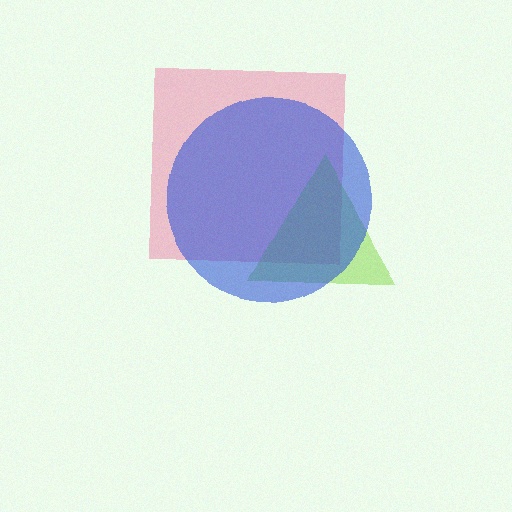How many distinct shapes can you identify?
There are 3 distinct shapes: a pink square, a lime triangle, a blue circle.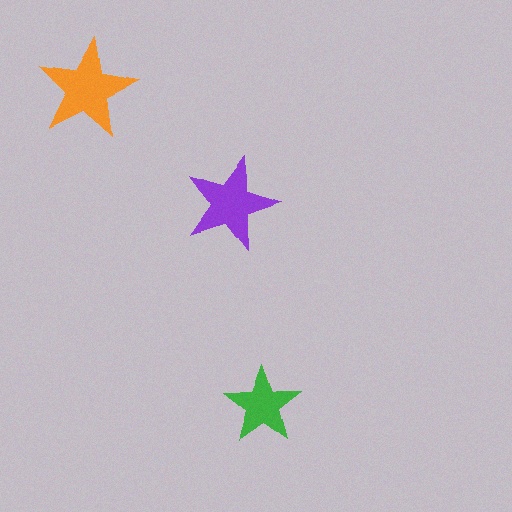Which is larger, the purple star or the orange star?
The orange one.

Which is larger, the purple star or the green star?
The purple one.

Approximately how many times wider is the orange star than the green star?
About 1.5 times wider.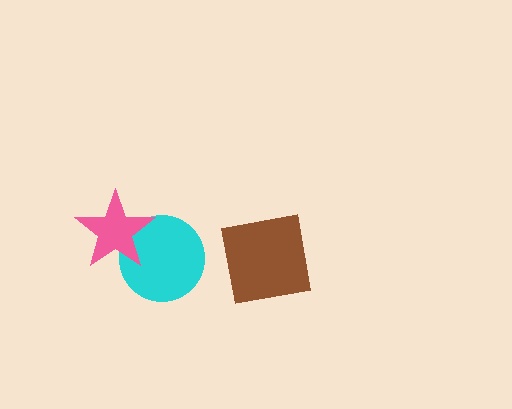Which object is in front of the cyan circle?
The pink star is in front of the cyan circle.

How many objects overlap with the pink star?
1 object overlaps with the pink star.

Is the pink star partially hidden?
No, no other shape covers it.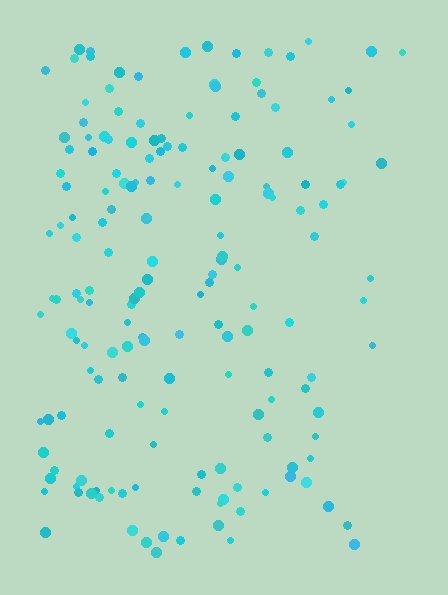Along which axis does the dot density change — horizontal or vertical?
Horizontal.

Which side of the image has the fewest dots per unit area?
The right.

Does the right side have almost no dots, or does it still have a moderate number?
Still a moderate number, just noticeably fewer than the left.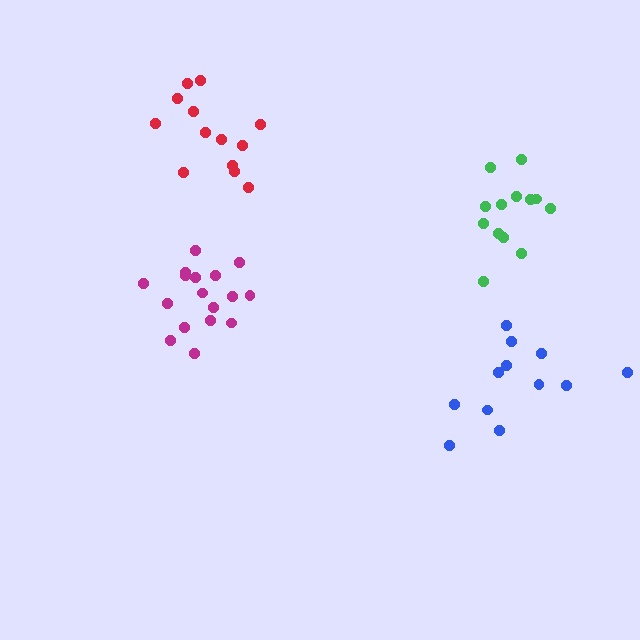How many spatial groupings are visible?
There are 4 spatial groupings.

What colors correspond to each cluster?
The clusters are colored: green, blue, red, magenta.